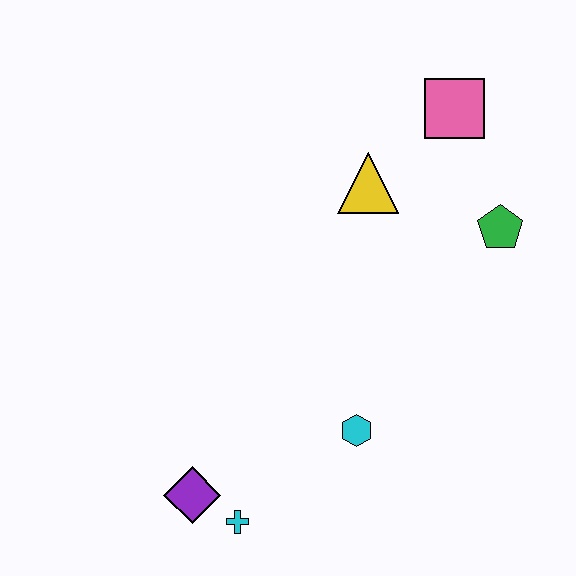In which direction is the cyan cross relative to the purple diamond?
The cyan cross is to the right of the purple diamond.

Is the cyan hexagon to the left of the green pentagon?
Yes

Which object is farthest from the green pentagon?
The purple diamond is farthest from the green pentagon.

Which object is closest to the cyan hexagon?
The cyan cross is closest to the cyan hexagon.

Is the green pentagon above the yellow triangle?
No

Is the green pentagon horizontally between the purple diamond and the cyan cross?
No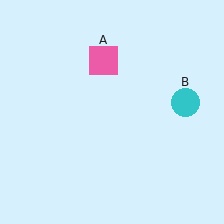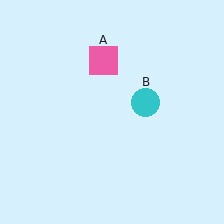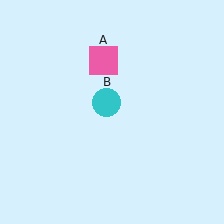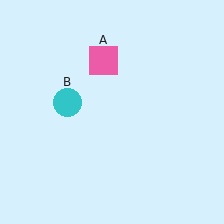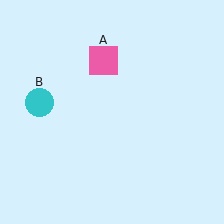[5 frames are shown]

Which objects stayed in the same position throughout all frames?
Pink square (object A) remained stationary.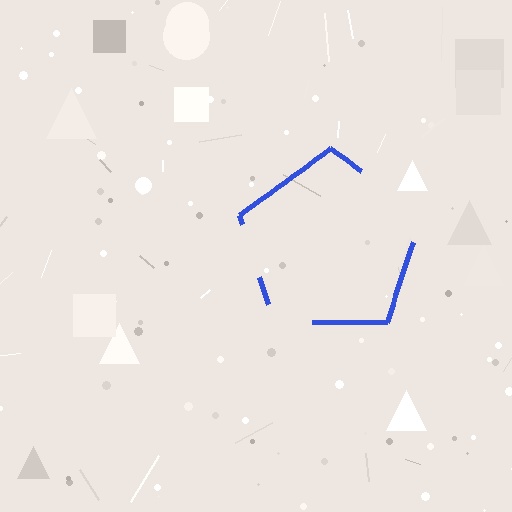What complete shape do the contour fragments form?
The contour fragments form a pentagon.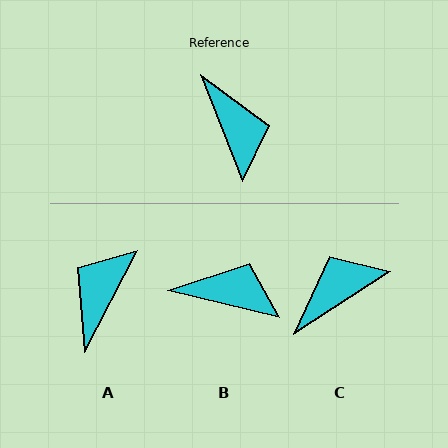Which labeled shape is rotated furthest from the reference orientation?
A, about 131 degrees away.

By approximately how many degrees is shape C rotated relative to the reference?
Approximately 102 degrees counter-clockwise.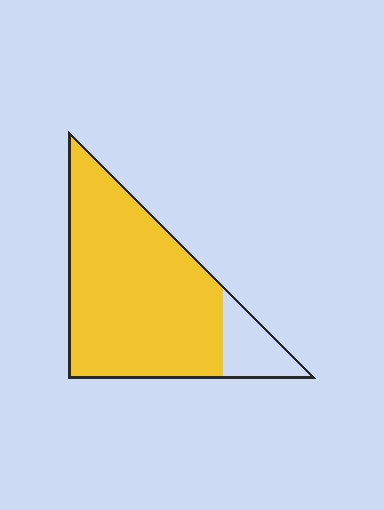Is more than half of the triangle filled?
Yes.